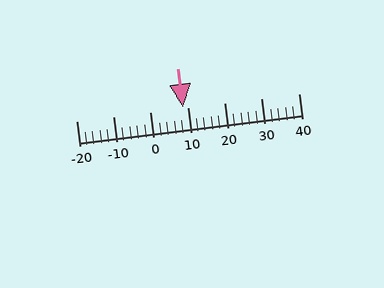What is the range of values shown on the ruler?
The ruler shows values from -20 to 40.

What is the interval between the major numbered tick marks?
The major tick marks are spaced 10 units apart.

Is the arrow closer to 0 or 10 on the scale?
The arrow is closer to 10.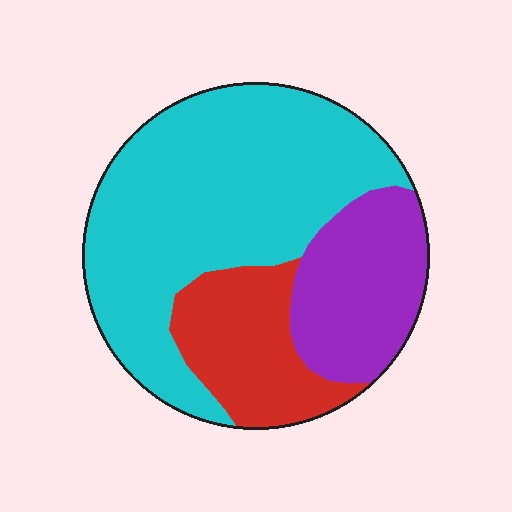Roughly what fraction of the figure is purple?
Purple takes up about one fifth (1/5) of the figure.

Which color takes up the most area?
Cyan, at roughly 60%.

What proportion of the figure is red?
Red covers around 20% of the figure.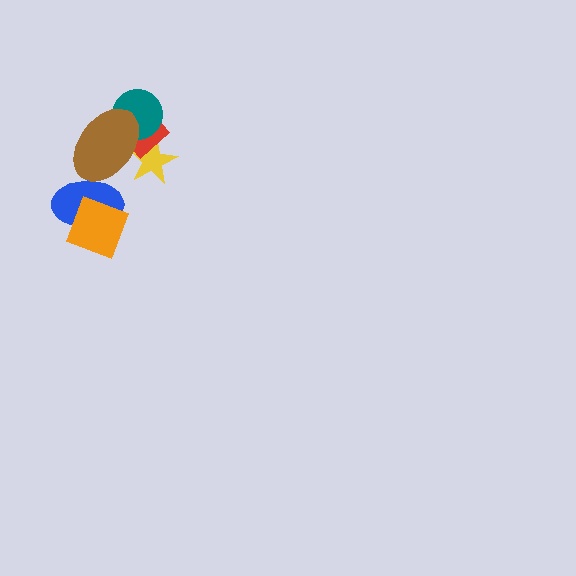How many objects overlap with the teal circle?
2 objects overlap with the teal circle.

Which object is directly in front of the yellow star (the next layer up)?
The red diamond is directly in front of the yellow star.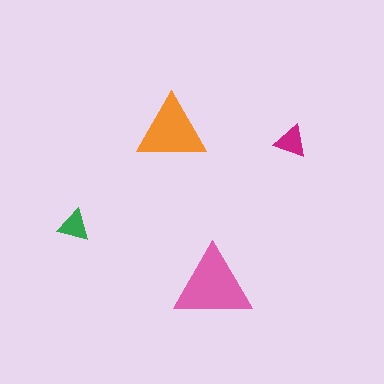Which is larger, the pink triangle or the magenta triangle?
The pink one.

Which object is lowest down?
The pink triangle is bottommost.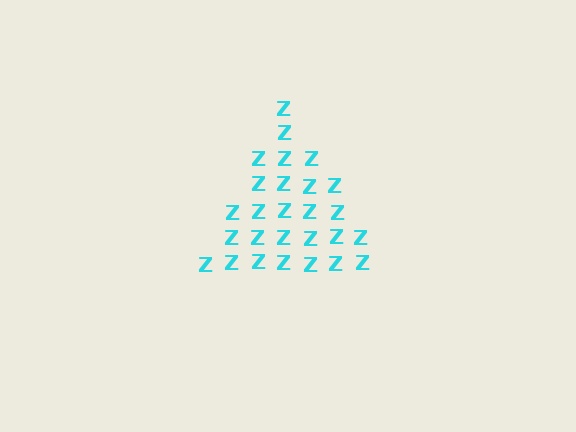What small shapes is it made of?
It is made of small letter Z's.